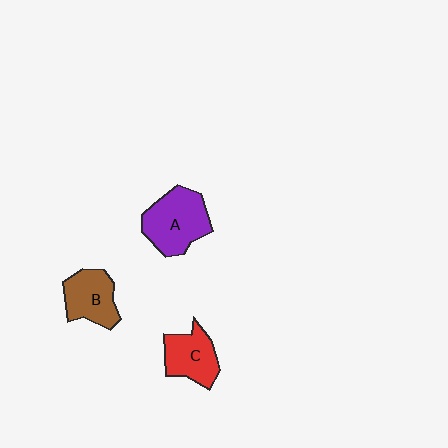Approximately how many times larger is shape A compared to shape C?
Approximately 1.4 times.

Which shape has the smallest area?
Shape C (red).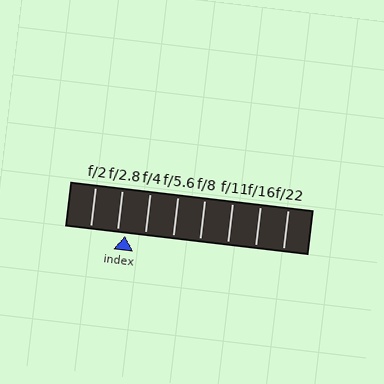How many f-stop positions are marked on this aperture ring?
There are 8 f-stop positions marked.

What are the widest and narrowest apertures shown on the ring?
The widest aperture shown is f/2 and the narrowest is f/22.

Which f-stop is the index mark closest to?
The index mark is closest to f/2.8.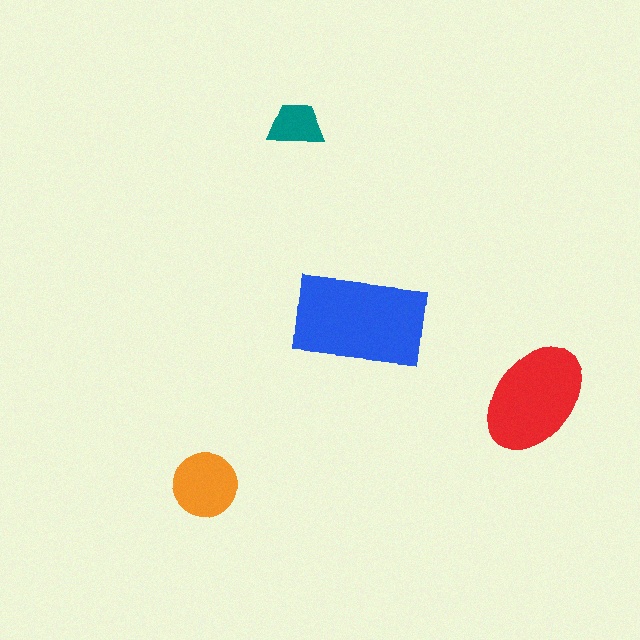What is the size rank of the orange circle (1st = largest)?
3rd.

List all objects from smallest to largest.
The teal trapezoid, the orange circle, the red ellipse, the blue rectangle.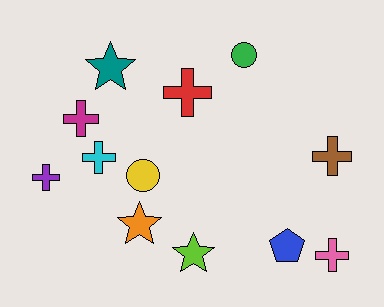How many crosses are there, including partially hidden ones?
There are 6 crosses.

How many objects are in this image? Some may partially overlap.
There are 12 objects.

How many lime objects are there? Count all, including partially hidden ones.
There is 1 lime object.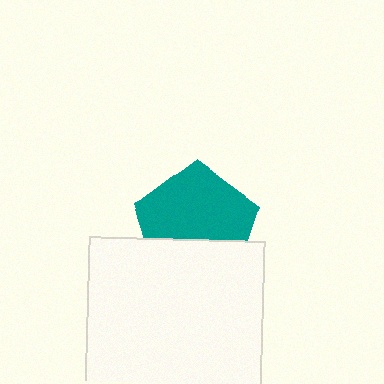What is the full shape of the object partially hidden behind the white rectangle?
The partially hidden object is a teal pentagon.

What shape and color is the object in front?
The object in front is a white rectangle.